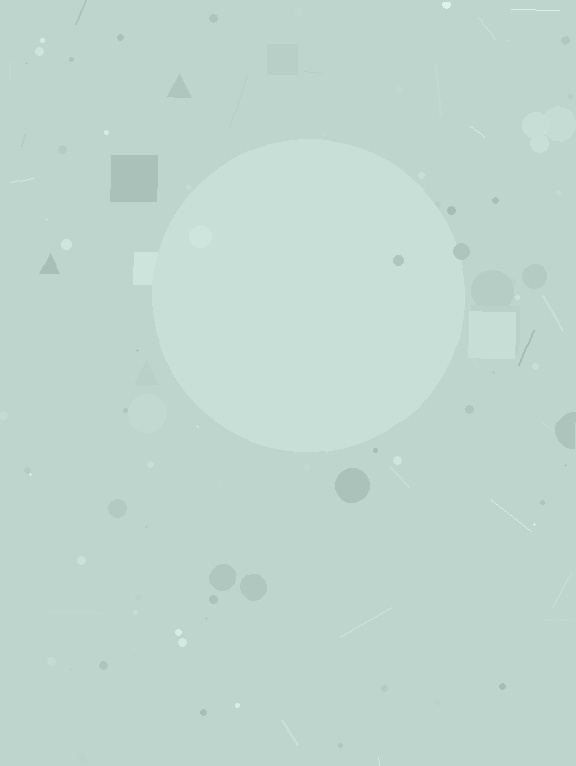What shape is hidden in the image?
A circle is hidden in the image.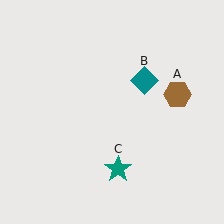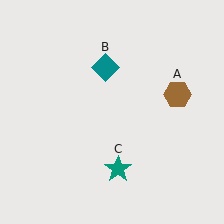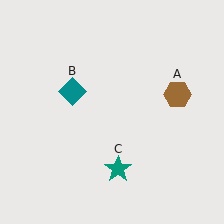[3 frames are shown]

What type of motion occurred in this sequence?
The teal diamond (object B) rotated counterclockwise around the center of the scene.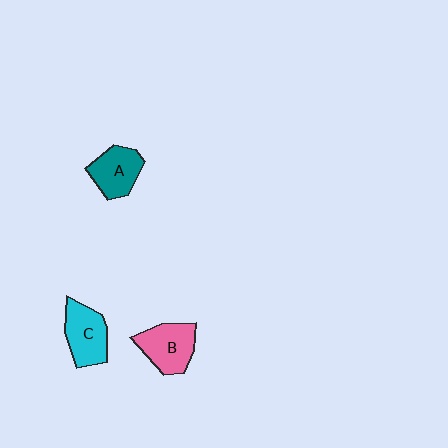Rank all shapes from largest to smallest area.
From largest to smallest: B (pink), C (cyan), A (teal).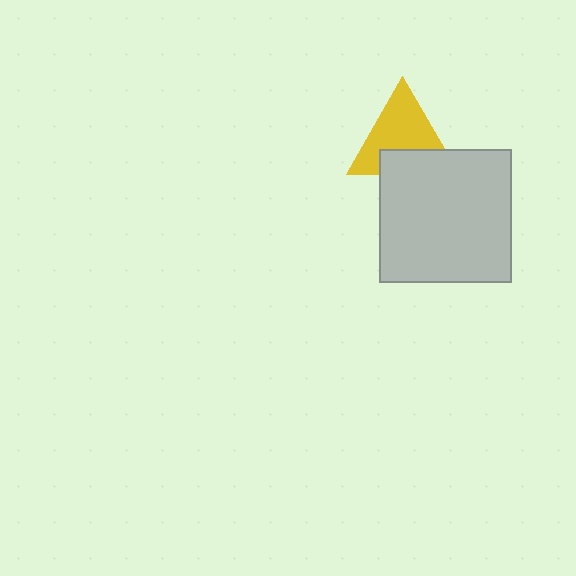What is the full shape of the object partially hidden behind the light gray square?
The partially hidden object is a yellow triangle.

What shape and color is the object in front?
The object in front is a light gray square.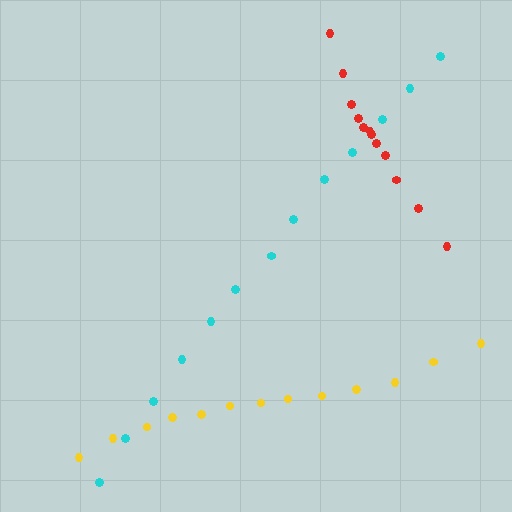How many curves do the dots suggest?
There are 3 distinct paths.